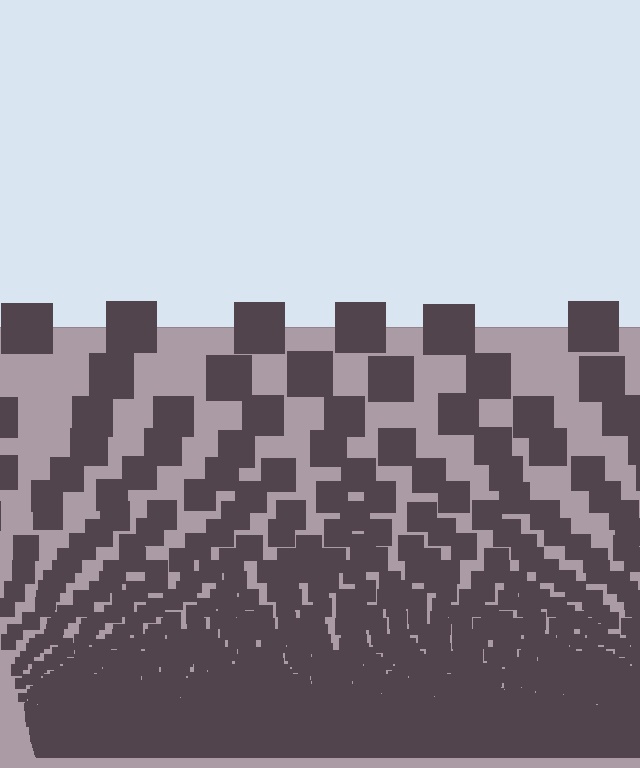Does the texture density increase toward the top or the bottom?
Density increases toward the bottom.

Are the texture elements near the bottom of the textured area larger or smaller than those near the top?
Smaller. The gradient is inverted — elements near the bottom are smaller and denser.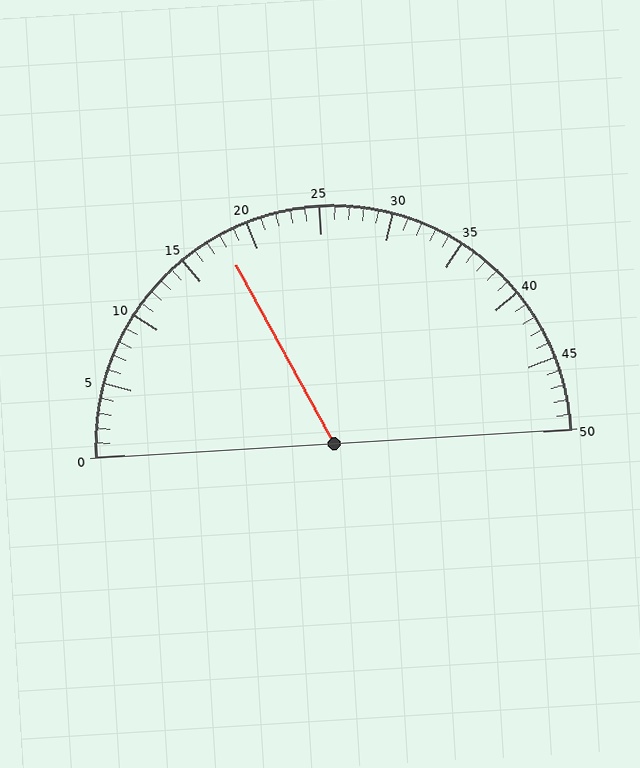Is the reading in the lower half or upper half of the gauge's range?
The reading is in the lower half of the range (0 to 50).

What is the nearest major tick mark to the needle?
The nearest major tick mark is 20.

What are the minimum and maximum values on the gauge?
The gauge ranges from 0 to 50.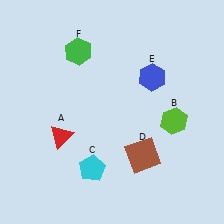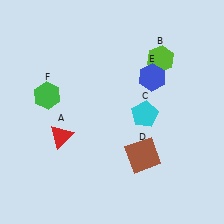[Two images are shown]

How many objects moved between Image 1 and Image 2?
3 objects moved between the two images.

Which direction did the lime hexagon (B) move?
The lime hexagon (B) moved up.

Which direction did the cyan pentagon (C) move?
The cyan pentagon (C) moved up.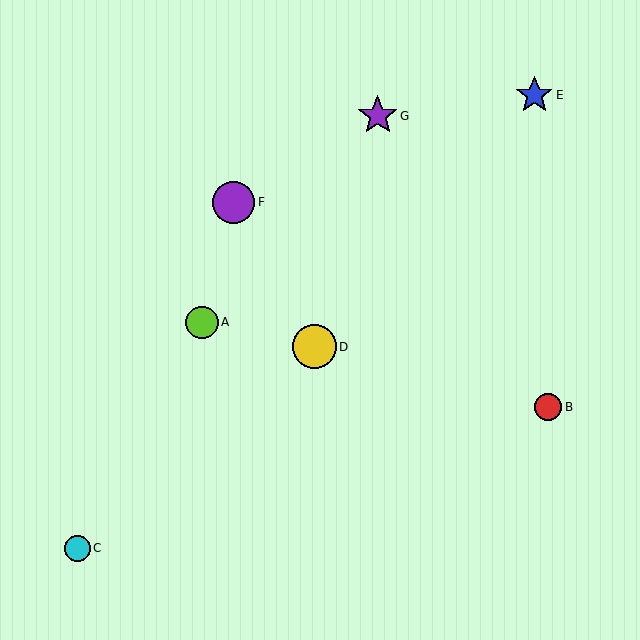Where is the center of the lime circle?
The center of the lime circle is at (202, 322).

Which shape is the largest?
The yellow circle (labeled D) is the largest.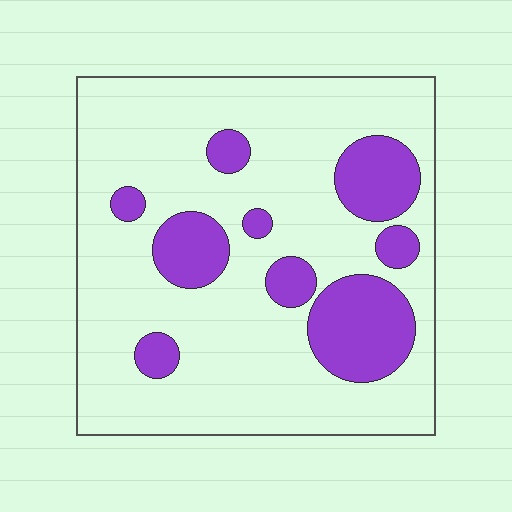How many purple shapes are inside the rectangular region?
9.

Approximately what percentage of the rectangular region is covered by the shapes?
Approximately 20%.